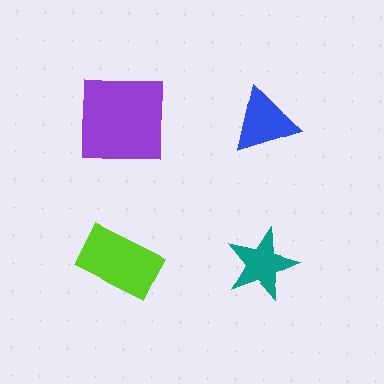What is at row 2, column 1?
A lime rectangle.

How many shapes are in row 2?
2 shapes.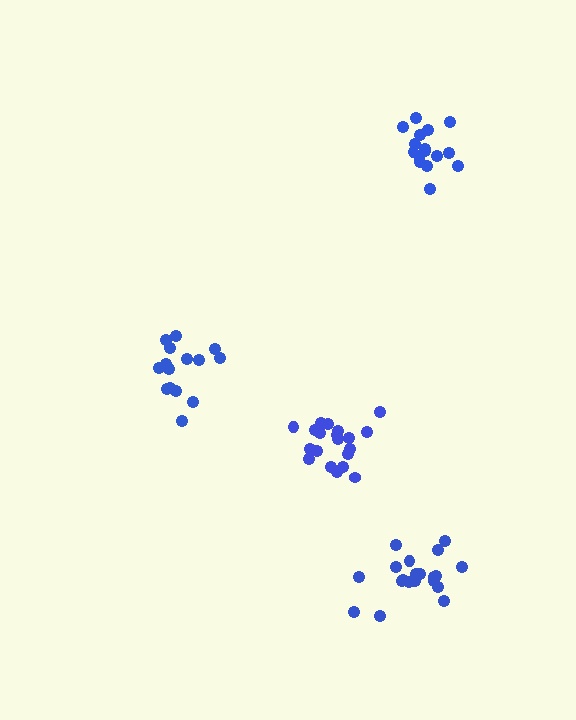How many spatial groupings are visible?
There are 4 spatial groupings.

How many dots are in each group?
Group 1: 20 dots, Group 2: 16 dots, Group 3: 15 dots, Group 4: 20 dots (71 total).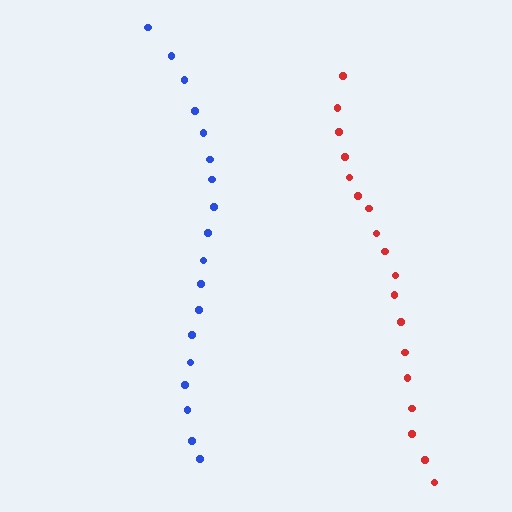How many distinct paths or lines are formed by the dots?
There are 2 distinct paths.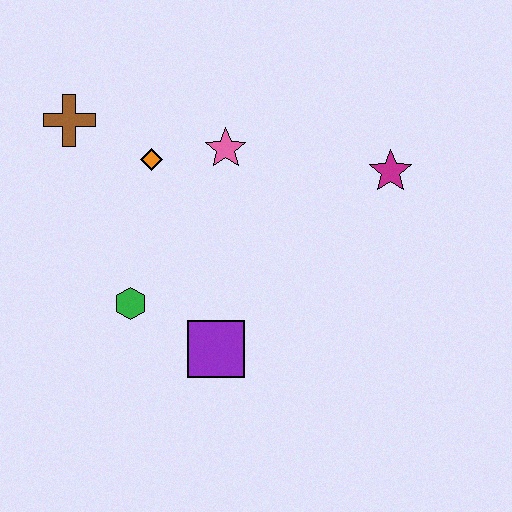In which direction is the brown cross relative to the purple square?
The brown cross is above the purple square.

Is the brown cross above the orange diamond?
Yes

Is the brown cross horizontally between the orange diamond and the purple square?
No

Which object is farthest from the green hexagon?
The magenta star is farthest from the green hexagon.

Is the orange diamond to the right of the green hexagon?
Yes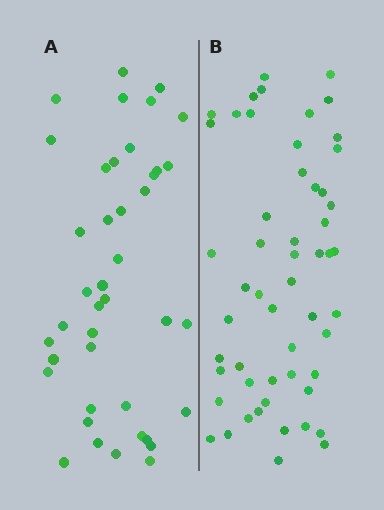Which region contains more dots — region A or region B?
Region B (the right region) has more dots.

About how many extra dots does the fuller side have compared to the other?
Region B has approximately 15 more dots than region A.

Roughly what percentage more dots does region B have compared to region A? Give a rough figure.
About 30% more.